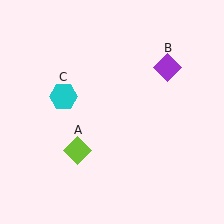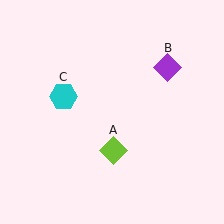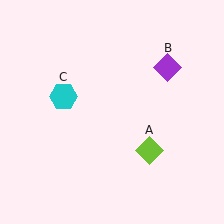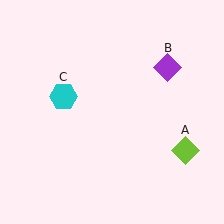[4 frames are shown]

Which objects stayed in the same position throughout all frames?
Purple diamond (object B) and cyan hexagon (object C) remained stationary.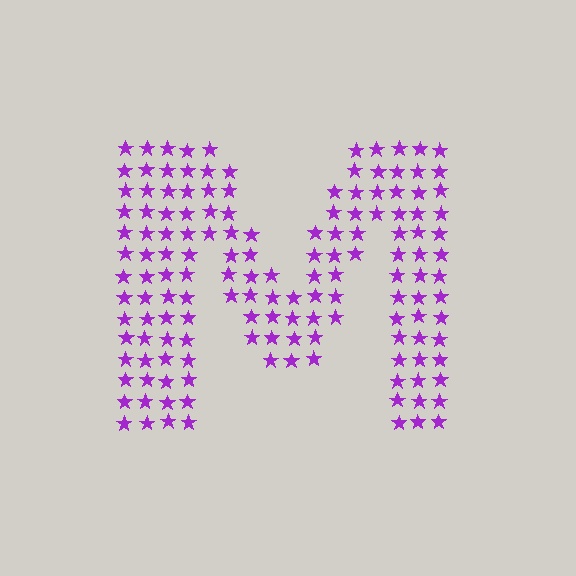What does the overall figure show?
The overall figure shows the letter M.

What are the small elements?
The small elements are stars.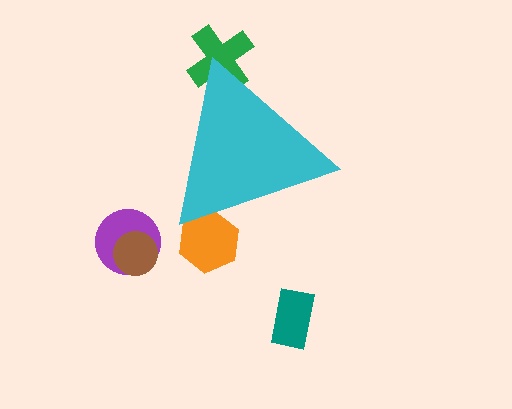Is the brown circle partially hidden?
No, the brown circle is fully visible.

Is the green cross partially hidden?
Yes, the green cross is partially hidden behind the cyan triangle.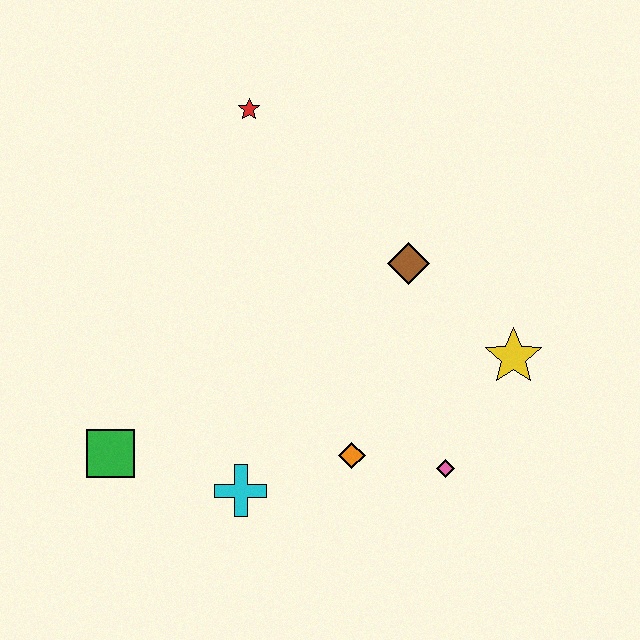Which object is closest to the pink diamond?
The orange diamond is closest to the pink diamond.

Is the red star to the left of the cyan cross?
No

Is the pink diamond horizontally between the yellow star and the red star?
Yes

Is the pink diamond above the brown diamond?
No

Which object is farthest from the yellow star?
The green square is farthest from the yellow star.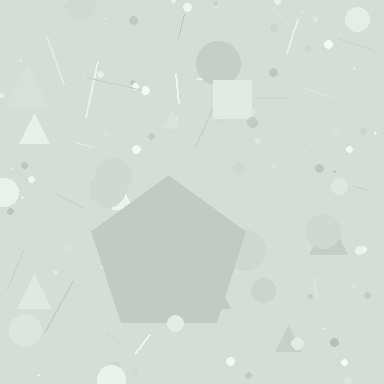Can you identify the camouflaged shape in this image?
The camouflaged shape is a pentagon.